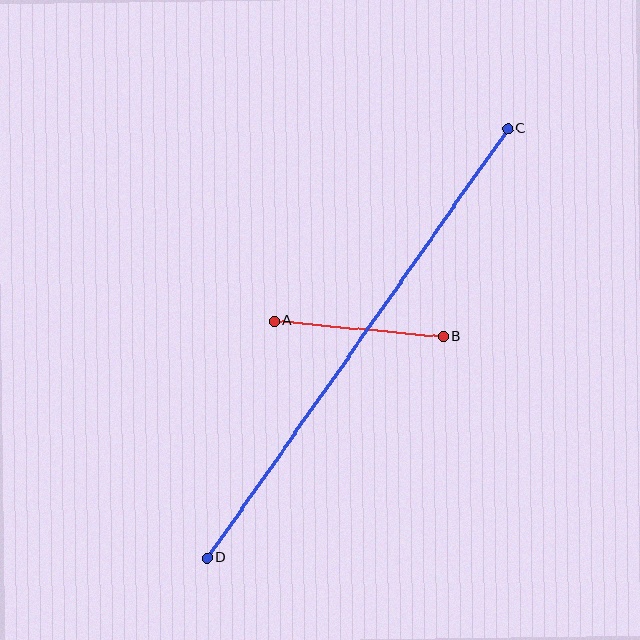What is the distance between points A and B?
The distance is approximately 170 pixels.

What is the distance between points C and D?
The distance is approximately 524 pixels.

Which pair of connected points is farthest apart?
Points C and D are farthest apart.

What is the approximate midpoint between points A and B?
The midpoint is at approximately (359, 329) pixels.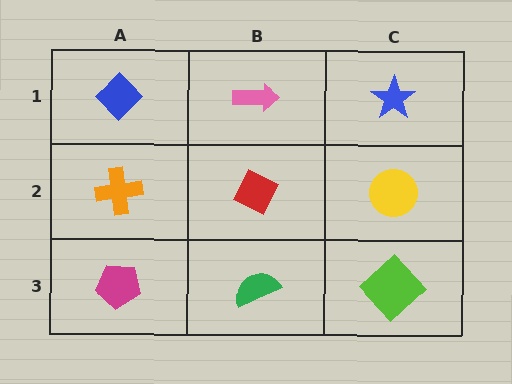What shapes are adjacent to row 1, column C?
A yellow circle (row 2, column C), a pink arrow (row 1, column B).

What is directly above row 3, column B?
A red diamond.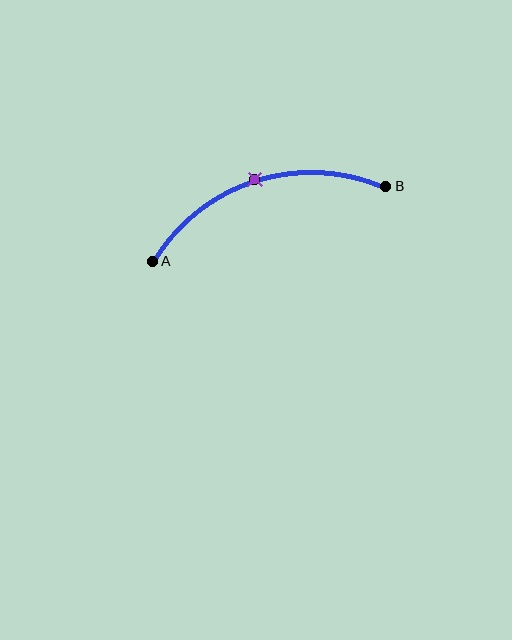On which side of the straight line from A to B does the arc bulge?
The arc bulges above the straight line connecting A and B.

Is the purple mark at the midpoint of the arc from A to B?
Yes. The purple mark lies on the arc at equal arc-length from both A and B — it is the arc midpoint.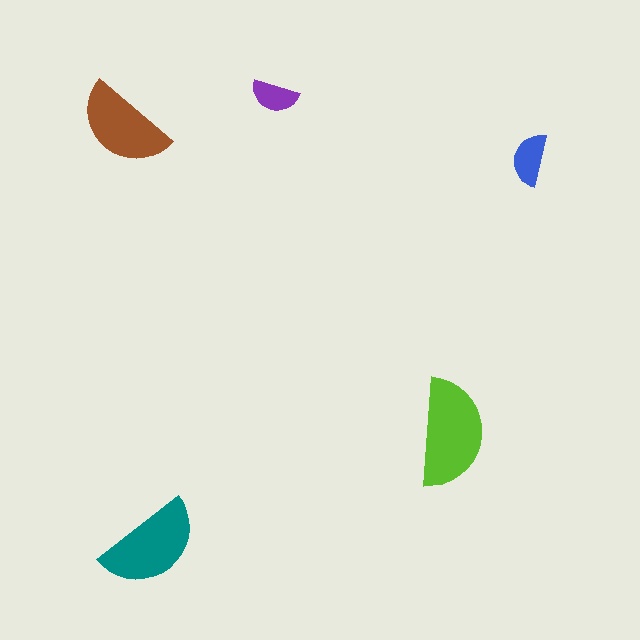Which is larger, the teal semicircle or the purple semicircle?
The teal one.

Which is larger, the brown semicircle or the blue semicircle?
The brown one.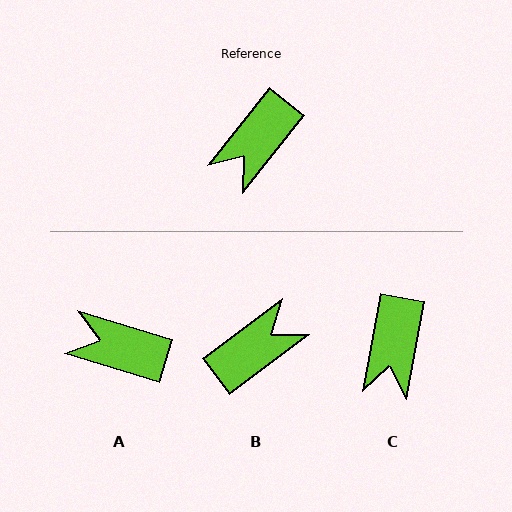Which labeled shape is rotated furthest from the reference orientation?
B, about 166 degrees away.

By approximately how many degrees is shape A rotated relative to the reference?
Approximately 69 degrees clockwise.